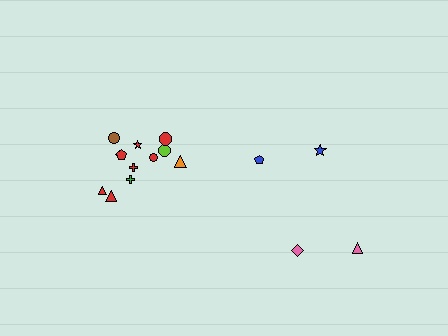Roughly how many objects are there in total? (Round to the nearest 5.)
Roughly 15 objects in total.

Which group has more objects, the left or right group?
The left group.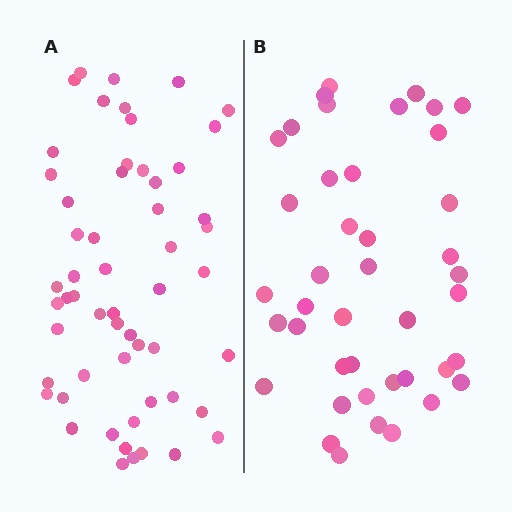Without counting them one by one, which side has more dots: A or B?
Region A (the left region) has more dots.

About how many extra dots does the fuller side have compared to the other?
Region A has approximately 15 more dots than region B.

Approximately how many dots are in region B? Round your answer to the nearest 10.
About 40 dots. (The exact count is 42, which rounds to 40.)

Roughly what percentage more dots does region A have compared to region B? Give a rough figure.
About 35% more.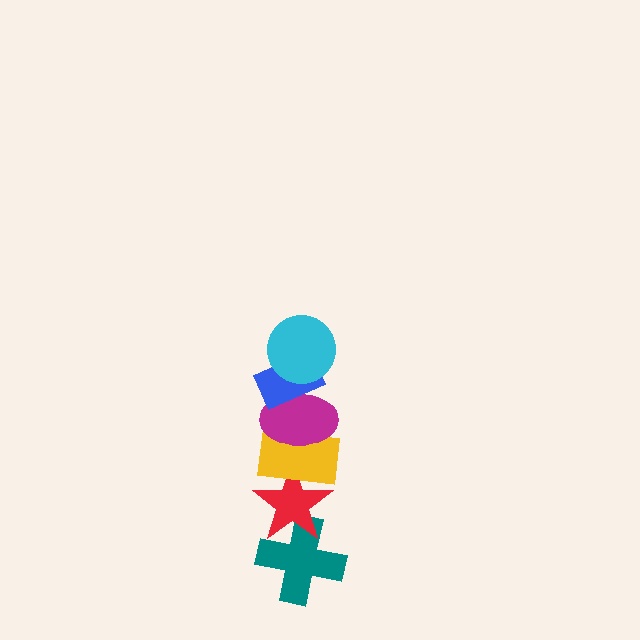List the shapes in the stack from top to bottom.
From top to bottom: the cyan circle, the blue rectangle, the magenta ellipse, the yellow rectangle, the red star, the teal cross.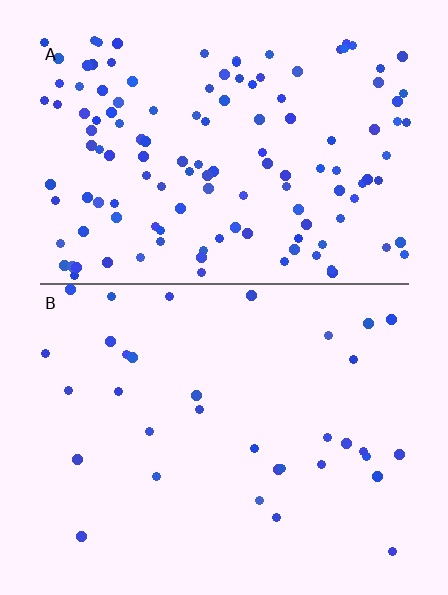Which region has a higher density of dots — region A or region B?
A (the top).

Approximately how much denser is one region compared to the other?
Approximately 3.8× — region A over region B.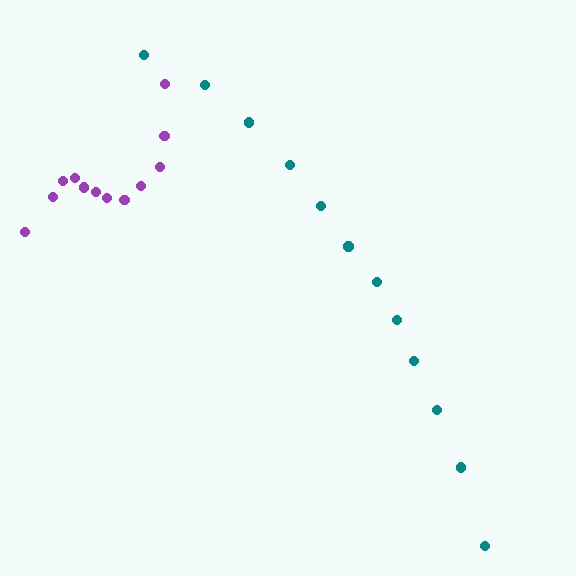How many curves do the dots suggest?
There are 2 distinct paths.